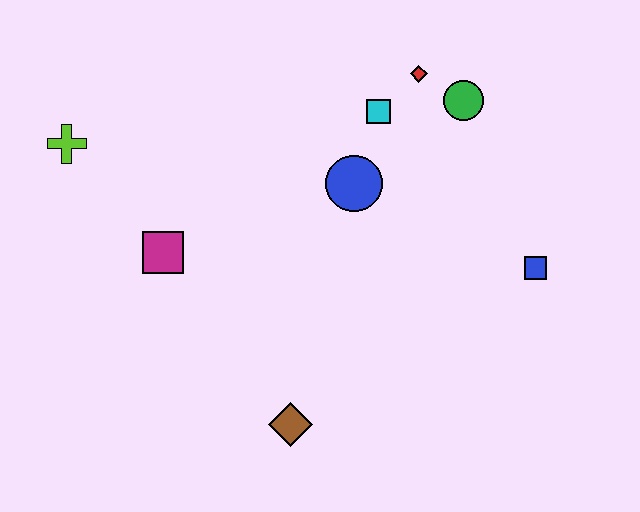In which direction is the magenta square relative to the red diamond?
The magenta square is to the left of the red diamond.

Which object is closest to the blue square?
The green circle is closest to the blue square.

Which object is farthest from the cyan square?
The brown diamond is farthest from the cyan square.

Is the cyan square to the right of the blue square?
No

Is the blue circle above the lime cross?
No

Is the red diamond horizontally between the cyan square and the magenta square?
No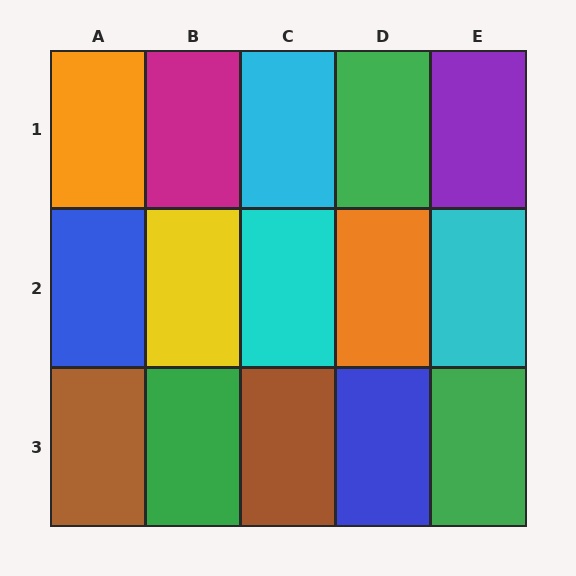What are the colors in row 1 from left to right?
Orange, magenta, cyan, green, purple.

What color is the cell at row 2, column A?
Blue.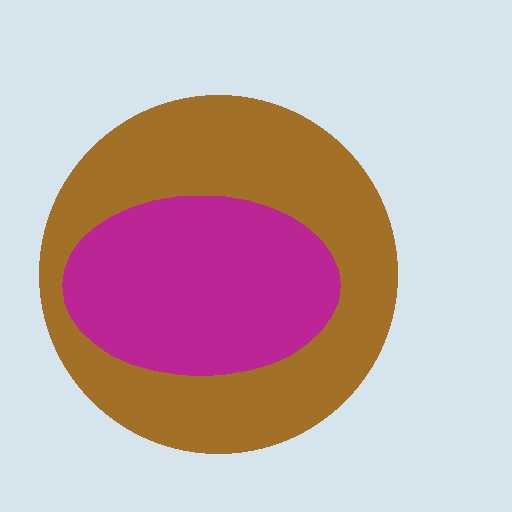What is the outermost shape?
The brown circle.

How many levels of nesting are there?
2.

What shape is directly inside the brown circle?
The magenta ellipse.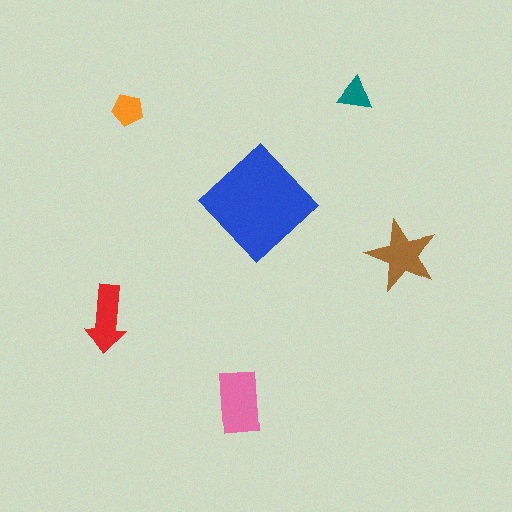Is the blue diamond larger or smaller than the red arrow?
Larger.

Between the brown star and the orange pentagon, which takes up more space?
The brown star.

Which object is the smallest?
The teal triangle.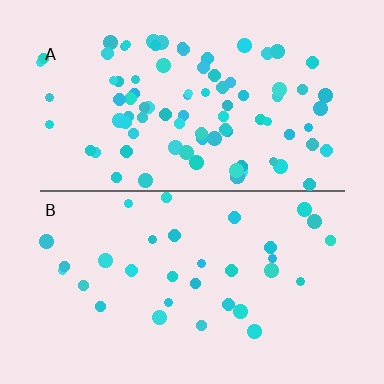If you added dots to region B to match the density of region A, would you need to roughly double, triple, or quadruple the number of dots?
Approximately triple.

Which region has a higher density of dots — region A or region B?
A (the top).